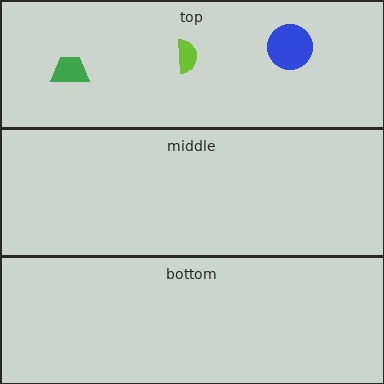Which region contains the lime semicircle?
The top region.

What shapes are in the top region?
The green trapezoid, the lime semicircle, the blue circle.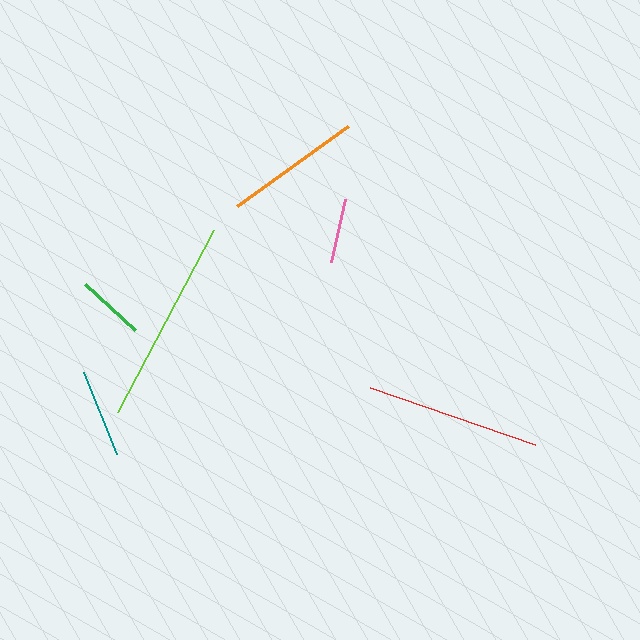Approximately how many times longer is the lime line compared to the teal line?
The lime line is approximately 2.3 times the length of the teal line.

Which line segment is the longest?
The lime line is the longest at approximately 206 pixels.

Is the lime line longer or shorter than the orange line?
The lime line is longer than the orange line.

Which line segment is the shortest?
The pink line is the shortest at approximately 64 pixels.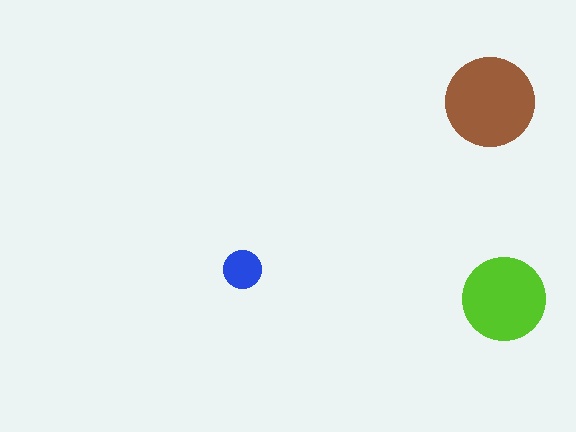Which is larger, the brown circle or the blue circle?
The brown one.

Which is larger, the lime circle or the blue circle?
The lime one.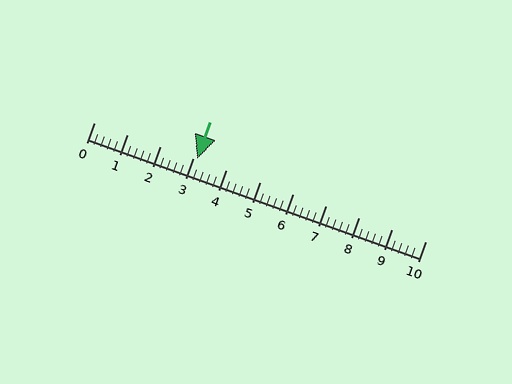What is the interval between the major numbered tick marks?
The major tick marks are spaced 1 units apart.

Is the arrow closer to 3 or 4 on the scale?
The arrow is closer to 3.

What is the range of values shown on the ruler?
The ruler shows values from 0 to 10.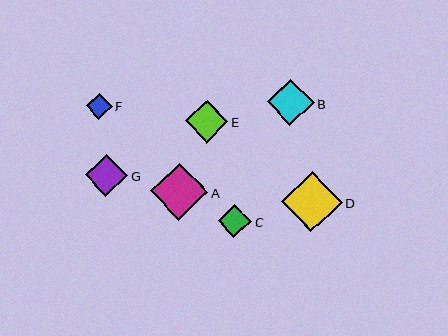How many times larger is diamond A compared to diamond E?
Diamond A is approximately 1.4 times the size of diamond E.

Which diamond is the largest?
Diamond D is the largest with a size of approximately 60 pixels.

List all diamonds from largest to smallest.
From largest to smallest: D, A, B, E, G, C, F.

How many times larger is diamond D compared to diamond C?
Diamond D is approximately 1.8 times the size of diamond C.